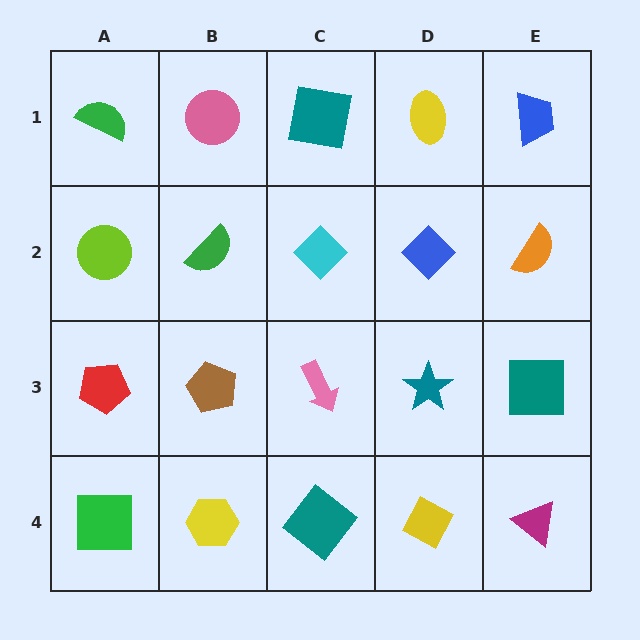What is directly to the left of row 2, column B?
A lime circle.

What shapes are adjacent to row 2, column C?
A teal square (row 1, column C), a pink arrow (row 3, column C), a green semicircle (row 2, column B), a blue diamond (row 2, column D).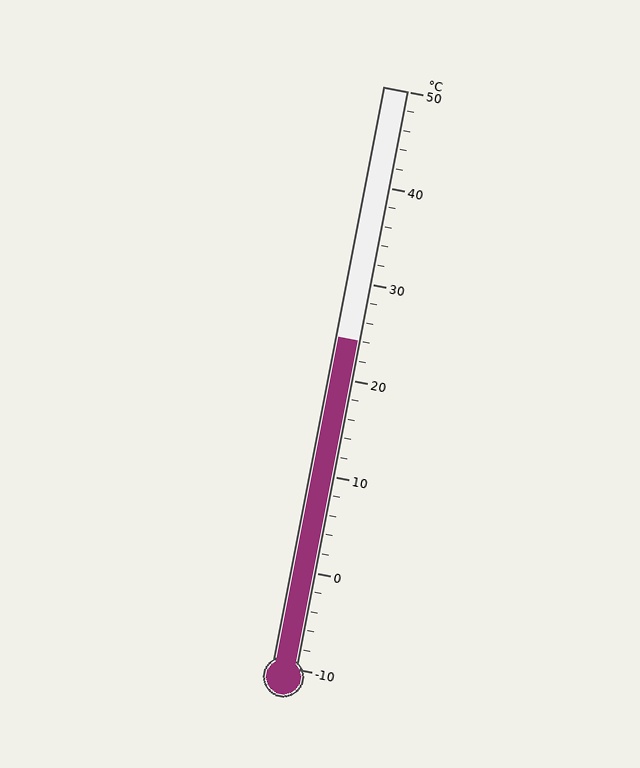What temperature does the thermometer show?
The thermometer shows approximately 24°C.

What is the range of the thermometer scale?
The thermometer scale ranges from -10°C to 50°C.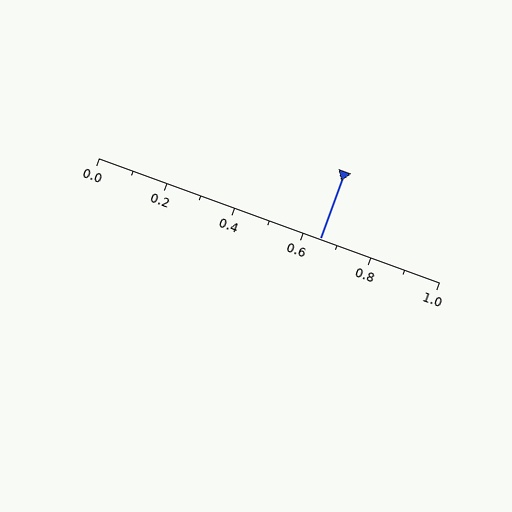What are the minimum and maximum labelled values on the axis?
The axis runs from 0.0 to 1.0.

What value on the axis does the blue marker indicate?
The marker indicates approximately 0.65.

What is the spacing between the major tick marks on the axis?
The major ticks are spaced 0.2 apart.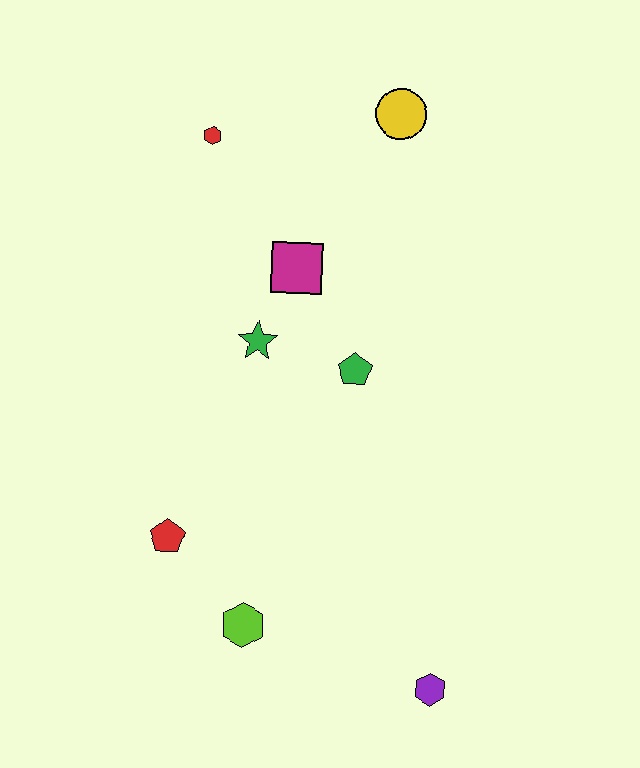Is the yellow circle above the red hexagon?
Yes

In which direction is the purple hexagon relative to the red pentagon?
The purple hexagon is to the right of the red pentagon.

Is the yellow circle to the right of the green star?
Yes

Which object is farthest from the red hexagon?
The purple hexagon is farthest from the red hexagon.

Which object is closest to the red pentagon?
The lime hexagon is closest to the red pentagon.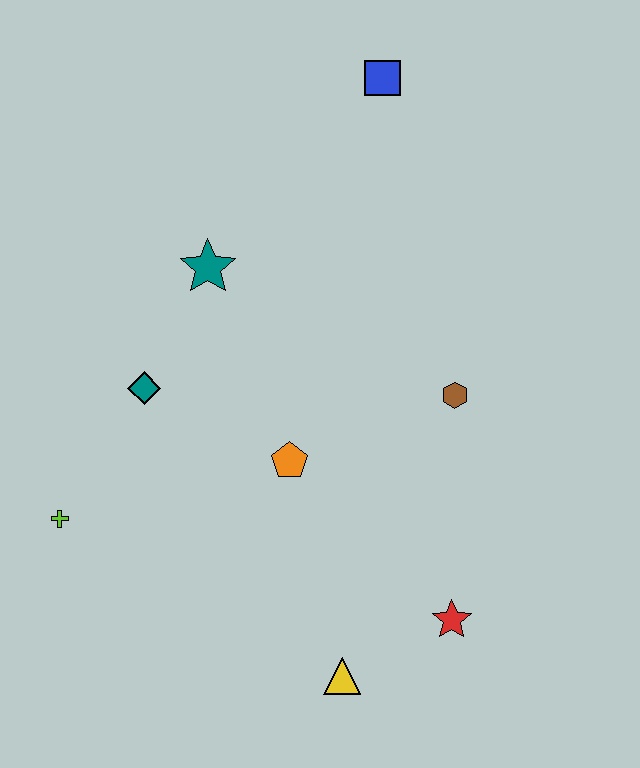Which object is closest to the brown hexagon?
The orange pentagon is closest to the brown hexagon.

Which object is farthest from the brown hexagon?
The lime cross is farthest from the brown hexagon.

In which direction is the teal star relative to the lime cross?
The teal star is above the lime cross.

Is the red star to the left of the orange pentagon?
No